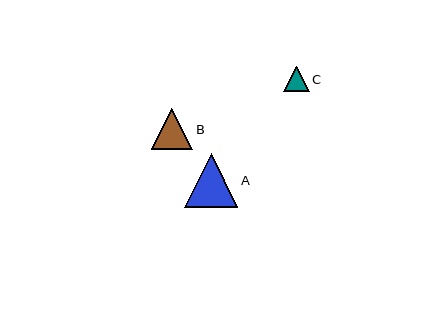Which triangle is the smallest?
Triangle C is the smallest with a size of approximately 25 pixels.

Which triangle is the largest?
Triangle A is the largest with a size of approximately 53 pixels.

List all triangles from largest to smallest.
From largest to smallest: A, B, C.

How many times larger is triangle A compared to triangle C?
Triangle A is approximately 2.1 times the size of triangle C.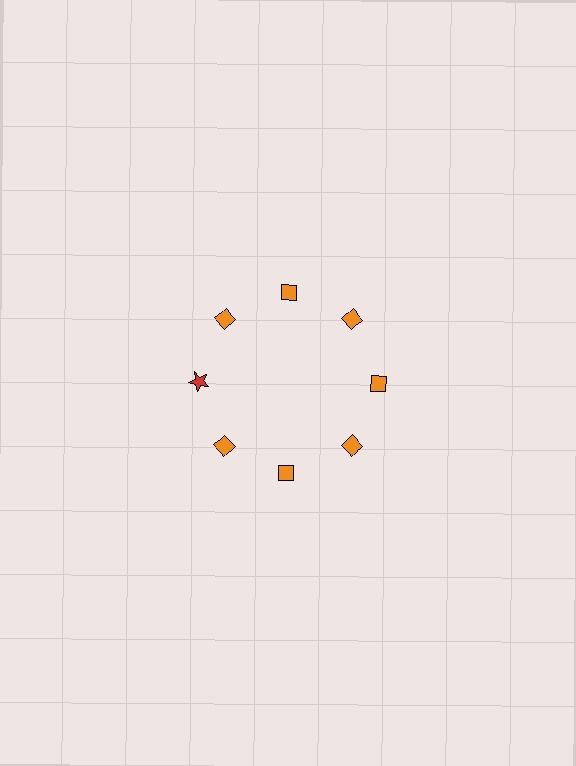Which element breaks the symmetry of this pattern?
The red star at roughly the 9 o'clock position breaks the symmetry. All other shapes are orange diamonds.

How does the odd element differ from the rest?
It differs in both color (red instead of orange) and shape (star instead of diamond).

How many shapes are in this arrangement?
There are 8 shapes arranged in a ring pattern.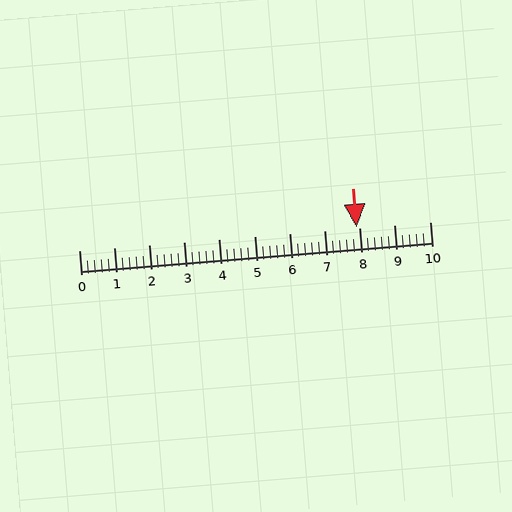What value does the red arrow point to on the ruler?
The red arrow points to approximately 7.9.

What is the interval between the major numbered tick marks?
The major tick marks are spaced 1 units apart.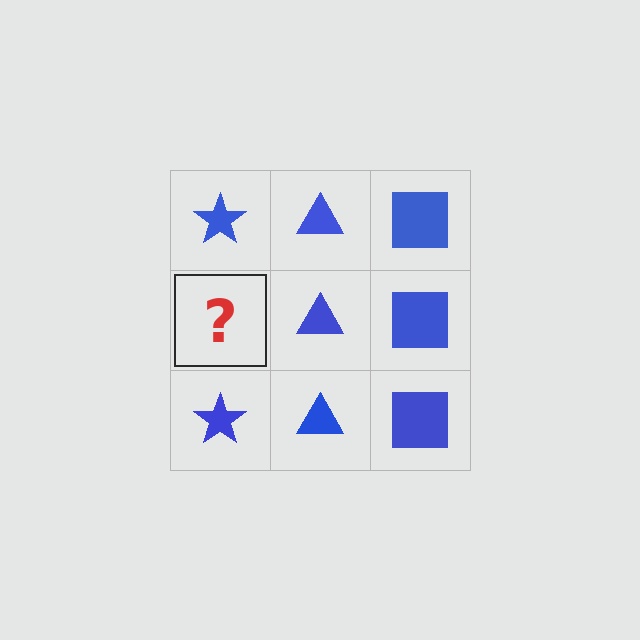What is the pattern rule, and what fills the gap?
The rule is that each column has a consistent shape. The gap should be filled with a blue star.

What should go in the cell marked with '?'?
The missing cell should contain a blue star.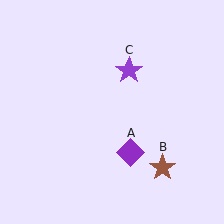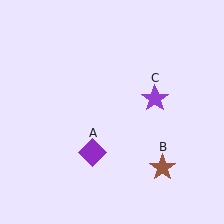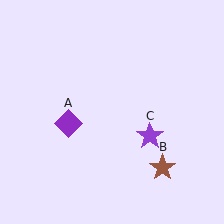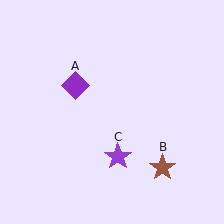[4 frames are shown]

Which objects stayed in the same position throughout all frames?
Brown star (object B) remained stationary.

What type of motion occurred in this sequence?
The purple diamond (object A), purple star (object C) rotated clockwise around the center of the scene.